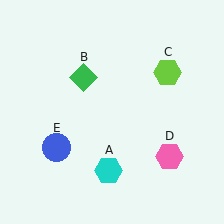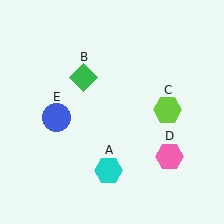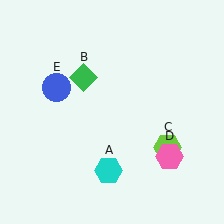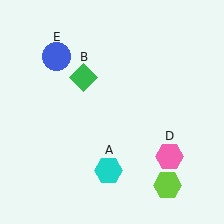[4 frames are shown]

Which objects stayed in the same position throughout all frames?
Cyan hexagon (object A) and green diamond (object B) and pink hexagon (object D) remained stationary.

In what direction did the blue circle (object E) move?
The blue circle (object E) moved up.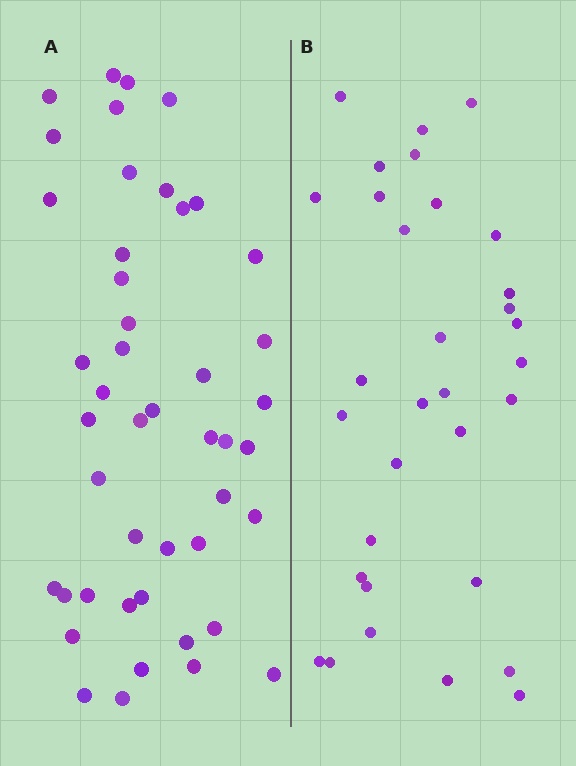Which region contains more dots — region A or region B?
Region A (the left region) has more dots.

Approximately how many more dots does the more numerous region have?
Region A has approximately 15 more dots than region B.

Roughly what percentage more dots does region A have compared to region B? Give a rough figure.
About 45% more.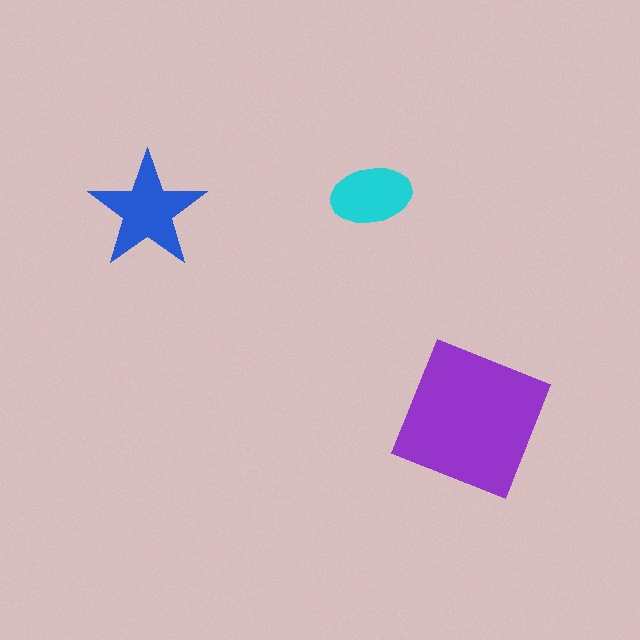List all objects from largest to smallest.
The purple square, the blue star, the cyan ellipse.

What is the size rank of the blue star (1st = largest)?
2nd.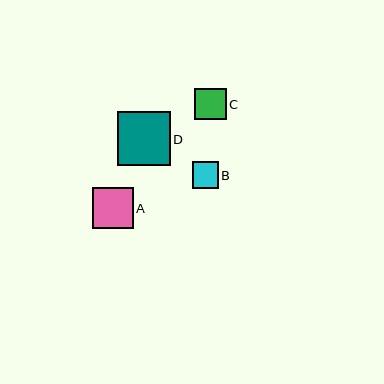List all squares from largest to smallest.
From largest to smallest: D, A, C, B.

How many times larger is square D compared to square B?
Square D is approximately 2.0 times the size of square B.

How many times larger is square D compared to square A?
Square D is approximately 1.3 times the size of square A.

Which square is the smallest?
Square B is the smallest with a size of approximately 26 pixels.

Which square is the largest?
Square D is the largest with a size of approximately 53 pixels.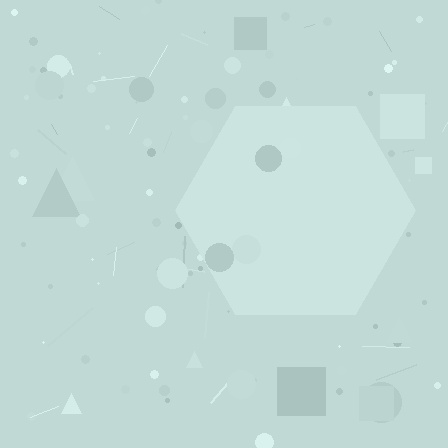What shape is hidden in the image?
A hexagon is hidden in the image.